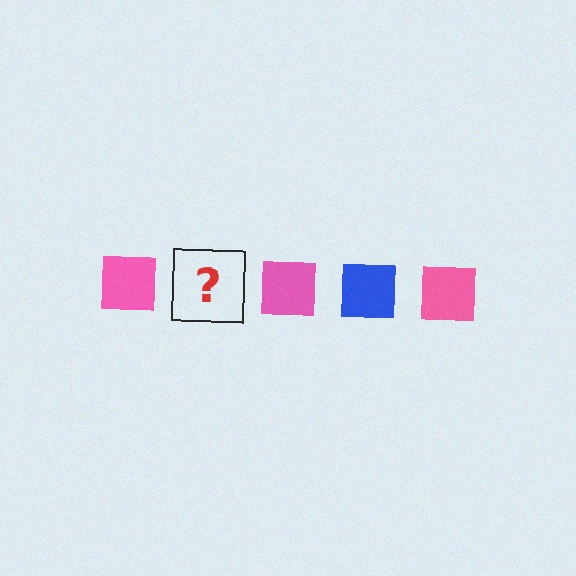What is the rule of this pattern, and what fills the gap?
The rule is that the pattern cycles through pink, blue squares. The gap should be filled with a blue square.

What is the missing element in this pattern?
The missing element is a blue square.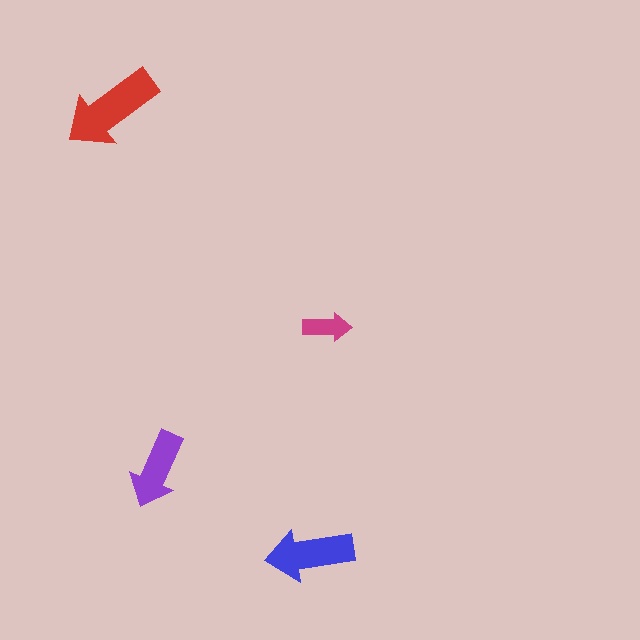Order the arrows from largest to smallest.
the red one, the blue one, the purple one, the magenta one.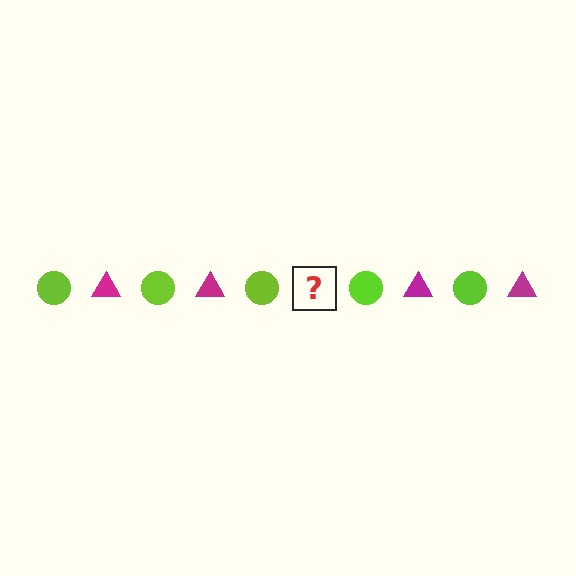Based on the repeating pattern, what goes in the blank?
The blank should be a magenta triangle.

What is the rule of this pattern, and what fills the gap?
The rule is that the pattern alternates between lime circle and magenta triangle. The gap should be filled with a magenta triangle.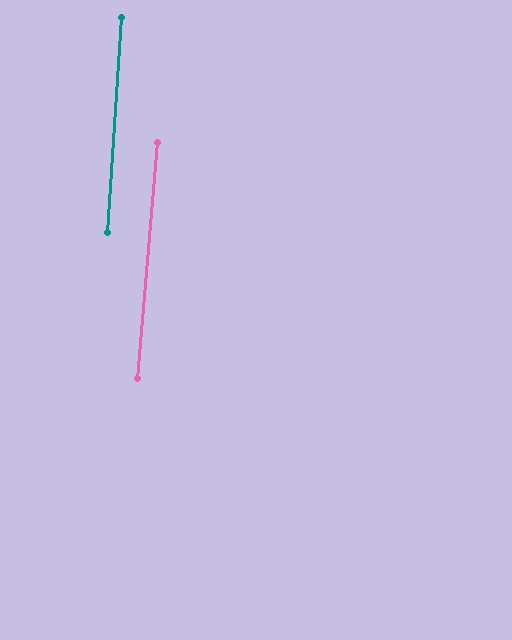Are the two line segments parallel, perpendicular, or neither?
Parallel — their directions differ by only 1.2°.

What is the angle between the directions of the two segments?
Approximately 1 degree.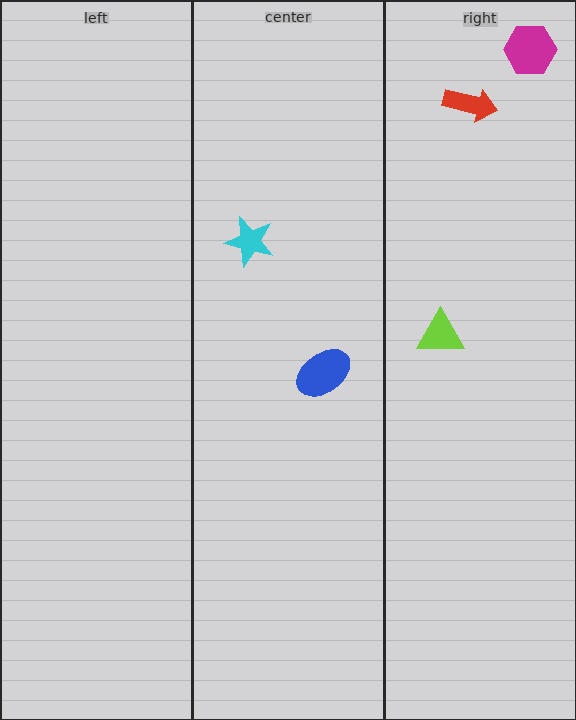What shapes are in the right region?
The magenta hexagon, the red arrow, the lime triangle.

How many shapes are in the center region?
2.